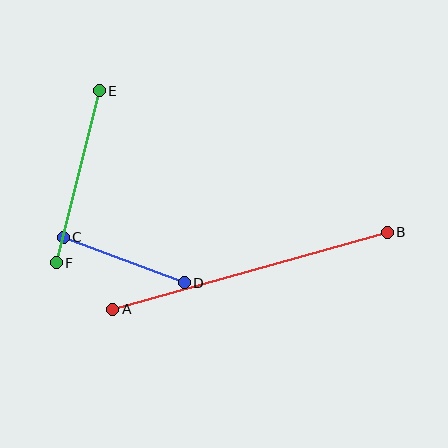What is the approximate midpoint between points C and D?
The midpoint is at approximately (124, 260) pixels.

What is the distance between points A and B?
The distance is approximately 285 pixels.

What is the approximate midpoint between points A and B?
The midpoint is at approximately (250, 271) pixels.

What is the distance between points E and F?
The distance is approximately 177 pixels.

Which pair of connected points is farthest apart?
Points A and B are farthest apart.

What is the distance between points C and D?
The distance is approximately 129 pixels.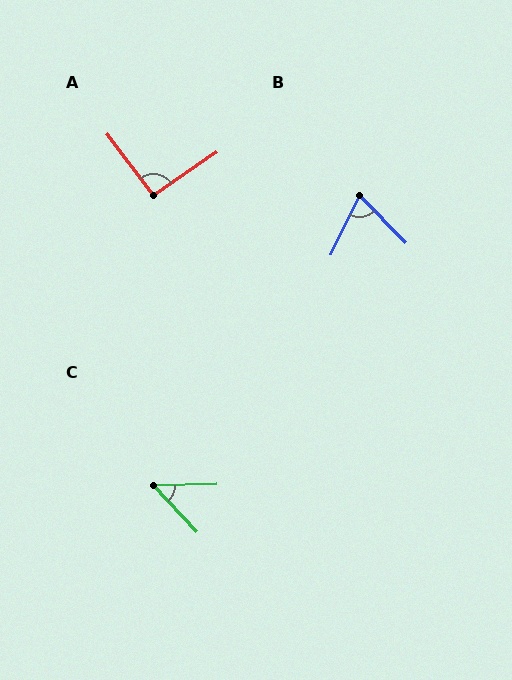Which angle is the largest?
A, at approximately 93 degrees.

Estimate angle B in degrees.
Approximately 70 degrees.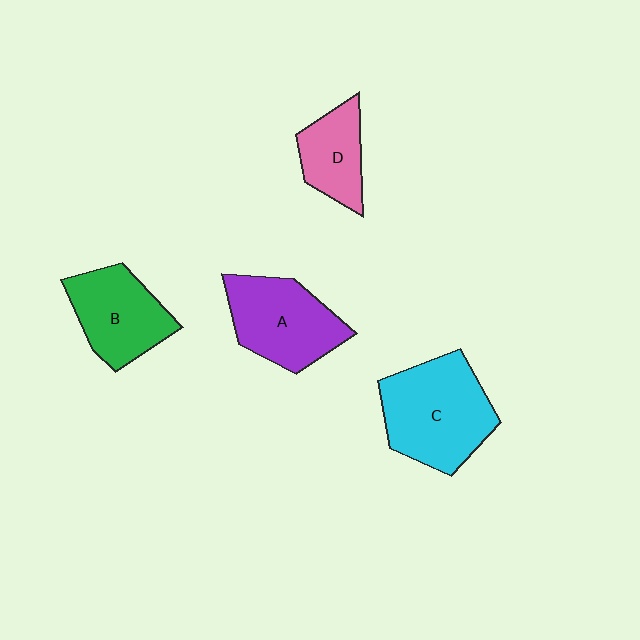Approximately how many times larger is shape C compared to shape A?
Approximately 1.2 times.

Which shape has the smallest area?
Shape D (pink).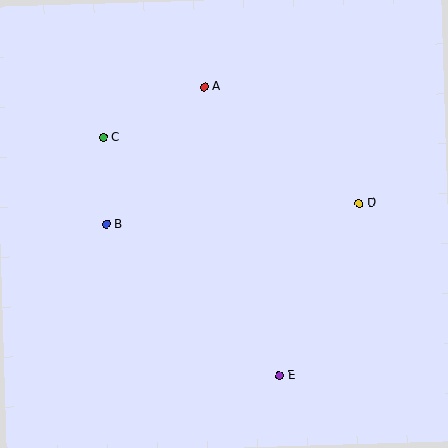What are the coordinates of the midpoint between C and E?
The midpoint between C and E is at (192, 257).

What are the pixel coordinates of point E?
Point E is at (279, 376).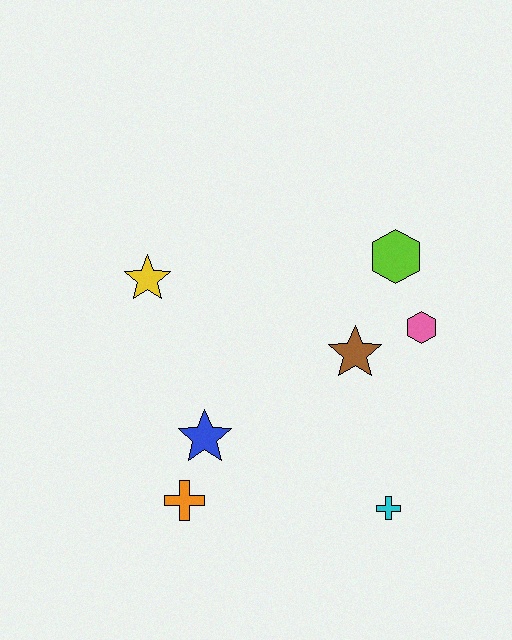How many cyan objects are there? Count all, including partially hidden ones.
There is 1 cyan object.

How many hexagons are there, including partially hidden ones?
There are 2 hexagons.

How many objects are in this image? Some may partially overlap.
There are 7 objects.